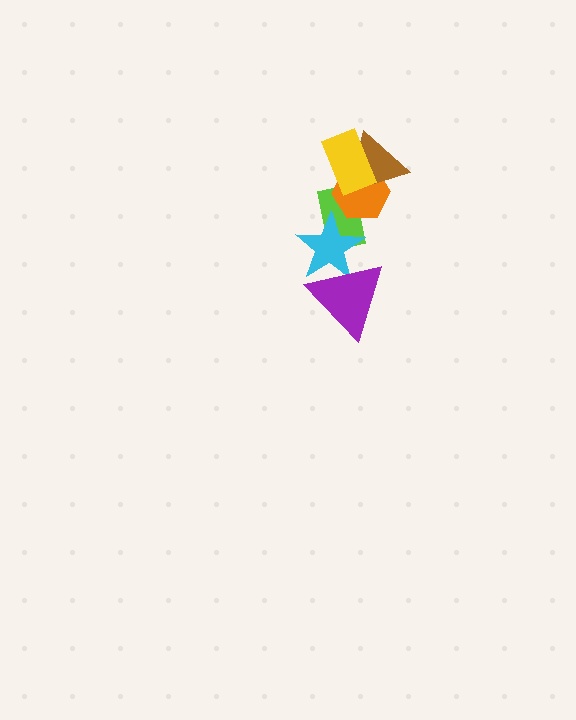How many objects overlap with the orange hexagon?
3 objects overlap with the orange hexagon.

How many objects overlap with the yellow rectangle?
2 objects overlap with the yellow rectangle.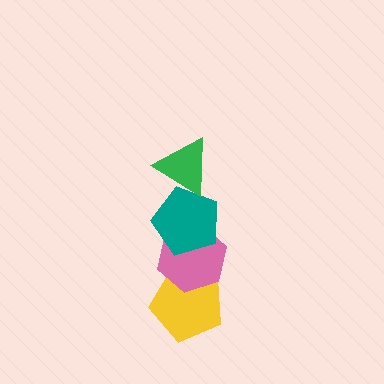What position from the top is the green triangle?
The green triangle is 1st from the top.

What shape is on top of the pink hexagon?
The teal pentagon is on top of the pink hexagon.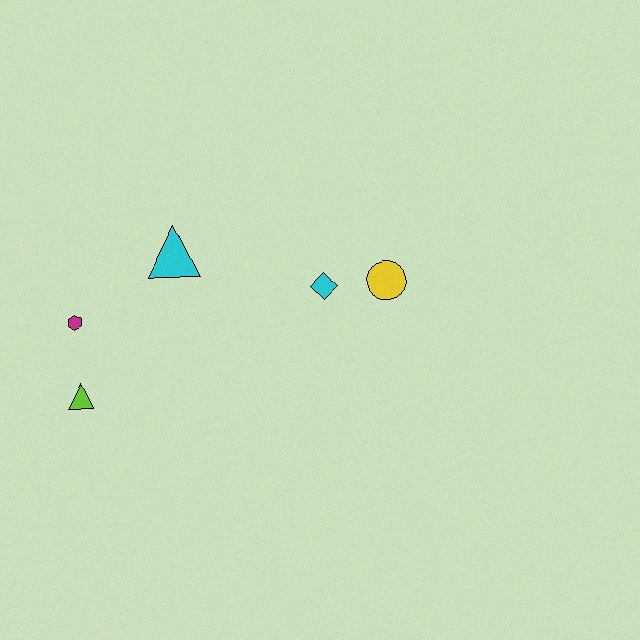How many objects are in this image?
There are 5 objects.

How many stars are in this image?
There are no stars.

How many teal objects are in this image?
There are no teal objects.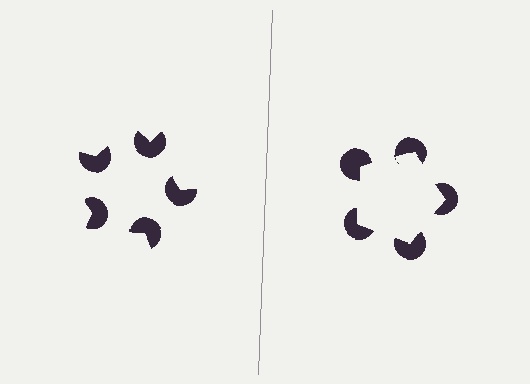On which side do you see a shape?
An illusory pentagon appears on the right side. On the left side the wedge cuts are rotated, so no coherent shape forms.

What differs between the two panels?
The pac-man discs are positioned identically on both sides; only the wedge orientations differ. On the right they align to a pentagon; on the left they are misaligned.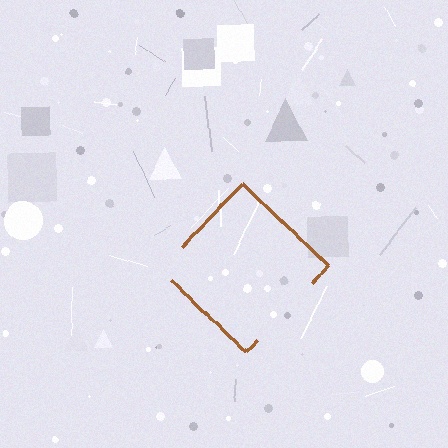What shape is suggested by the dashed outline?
The dashed outline suggests a diamond.